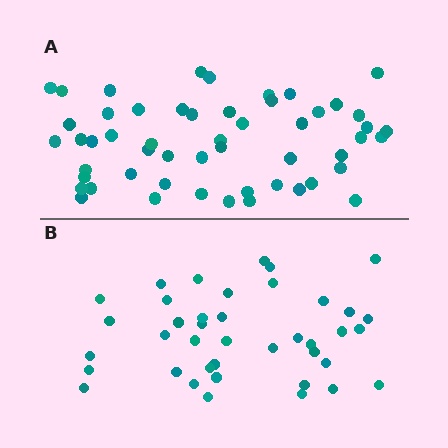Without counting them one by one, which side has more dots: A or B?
Region A (the top region) has more dots.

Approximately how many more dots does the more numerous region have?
Region A has approximately 15 more dots than region B.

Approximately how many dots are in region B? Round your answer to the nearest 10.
About 40 dots.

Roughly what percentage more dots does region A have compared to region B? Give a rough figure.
About 30% more.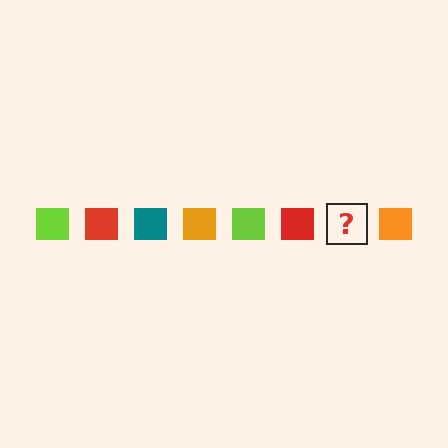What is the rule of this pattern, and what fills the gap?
The rule is that the pattern cycles through lime, red, teal, orange squares. The gap should be filled with a teal square.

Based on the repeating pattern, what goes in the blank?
The blank should be a teal square.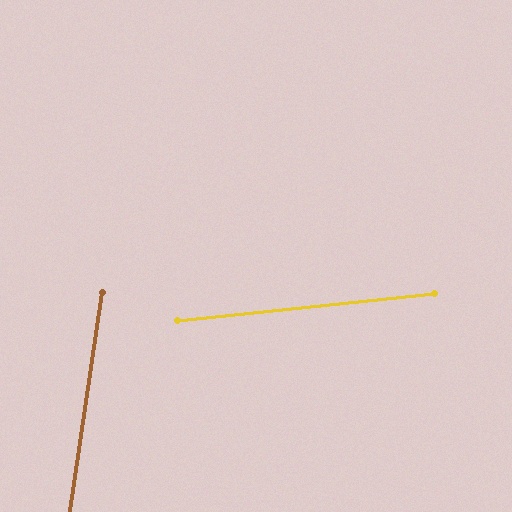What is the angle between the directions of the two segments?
Approximately 76 degrees.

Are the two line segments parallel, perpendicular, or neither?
Neither parallel nor perpendicular — they differ by about 76°.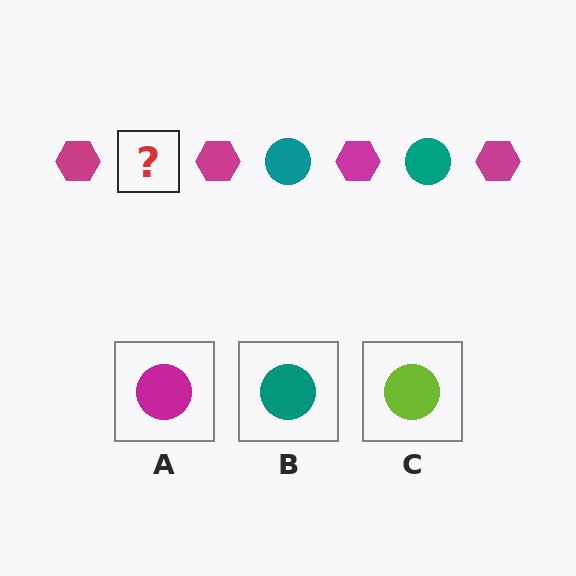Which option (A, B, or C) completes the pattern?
B.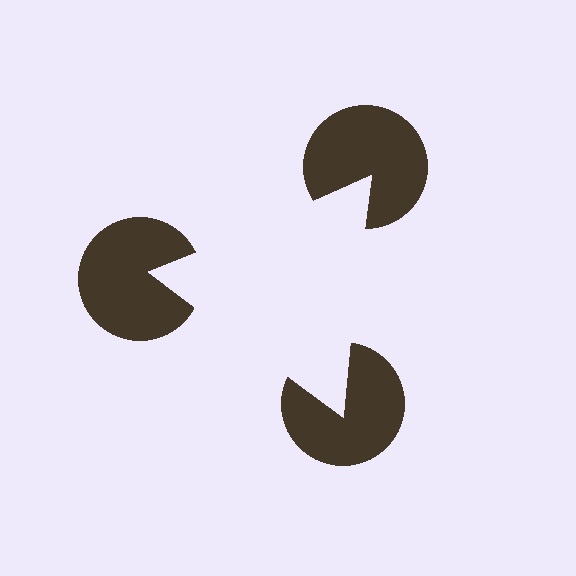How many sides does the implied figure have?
3 sides.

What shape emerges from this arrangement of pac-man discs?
An illusory triangle — its edges are inferred from the aligned wedge cuts in the pac-man discs, not physically drawn.